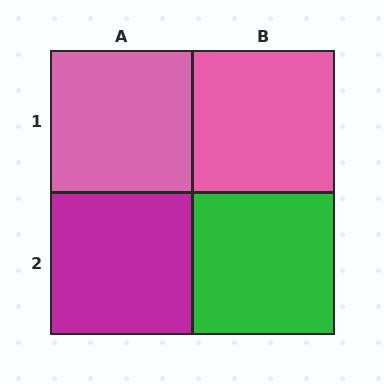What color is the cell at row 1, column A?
Pink.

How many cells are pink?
2 cells are pink.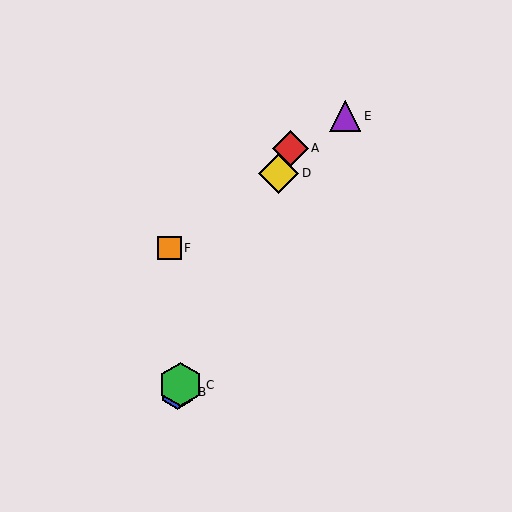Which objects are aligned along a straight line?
Objects A, B, C, D are aligned along a straight line.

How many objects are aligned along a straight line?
4 objects (A, B, C, D) are aligned along a straight line.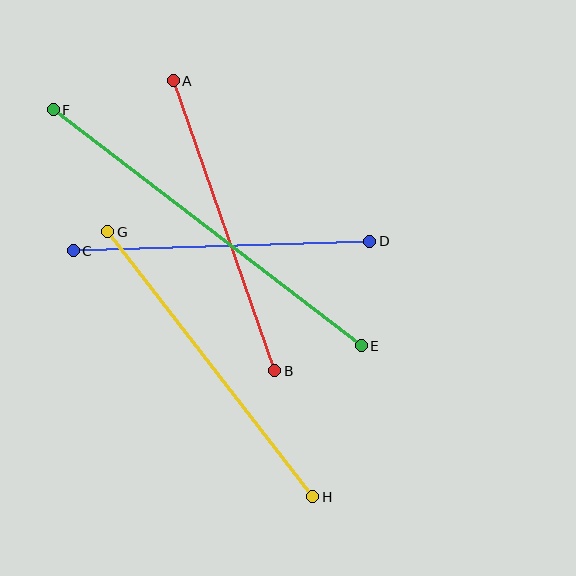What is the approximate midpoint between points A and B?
The midpoint is at approximately (224, 226) pixels.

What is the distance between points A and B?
The distance is approximately 307 pixels.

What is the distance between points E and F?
The distance is approximately 388 pixels.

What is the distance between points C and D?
The distance is approximately 296 pixels.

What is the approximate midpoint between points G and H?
The midpoint is at approximately (210, 364) pixels.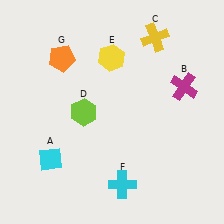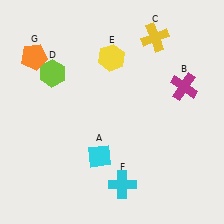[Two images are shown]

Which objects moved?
The objects that moved are: the cyan diamond (A), the lime hexagon (D), the orange pentagon (G).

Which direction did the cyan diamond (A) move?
The cyan diamond (A) moved right.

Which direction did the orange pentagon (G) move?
The orange pentagon (G) moved left.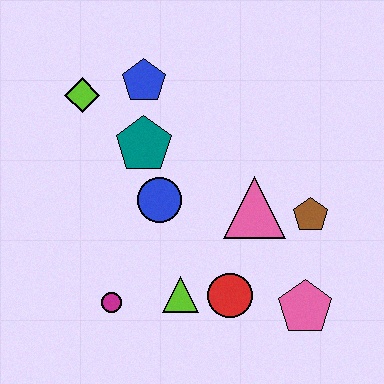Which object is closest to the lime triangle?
The red circle is closest to the lime triangle.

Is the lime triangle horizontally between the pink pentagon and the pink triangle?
No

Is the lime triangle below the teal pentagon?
Yes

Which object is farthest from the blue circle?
The pink pentagon is farthest from the blue circle.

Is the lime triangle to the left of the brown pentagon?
Yes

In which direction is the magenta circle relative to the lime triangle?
The magenta circle is to the left of the lime triangle.